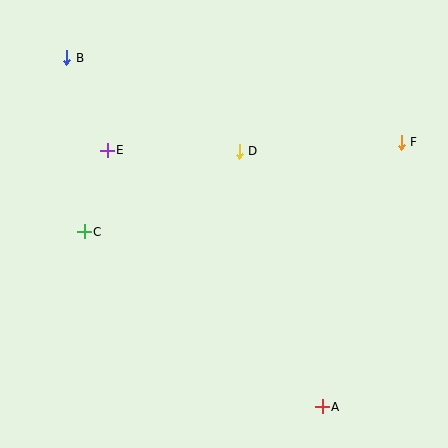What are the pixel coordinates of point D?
Point D is at (239, 151).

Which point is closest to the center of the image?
Point D at (239, 151) is closest to the center.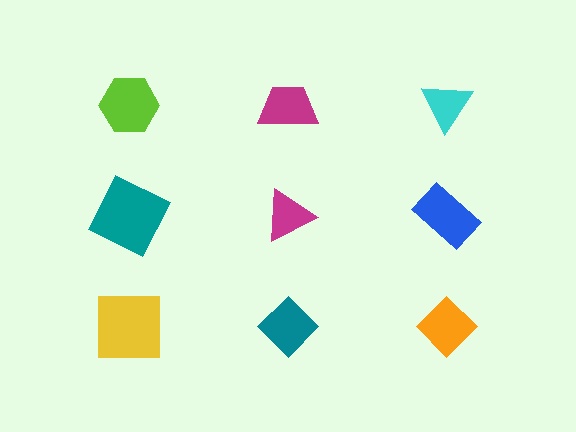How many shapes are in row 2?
3 shapes.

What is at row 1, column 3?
A cyan triangle.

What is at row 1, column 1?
A lime hexagon.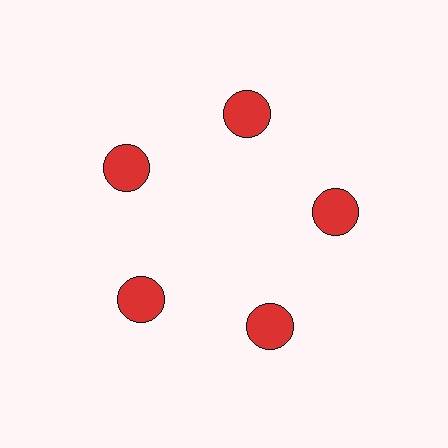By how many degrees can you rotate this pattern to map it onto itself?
The pattern maps onto itself every 72 degrees of rotation.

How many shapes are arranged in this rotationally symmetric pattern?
There are 5 shapes, arranged in 5 groups of 1.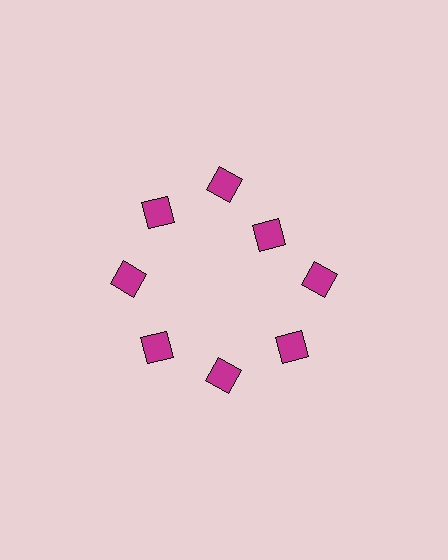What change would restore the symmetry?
The symmetry would be restored by moving it outward, back onto the ring so that all 8 diamonds sit at equal angles and equal distance from the center.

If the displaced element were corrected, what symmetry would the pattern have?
It would have 8-fold rotational symmetry — the pattern would map onto itself every 45 degrees.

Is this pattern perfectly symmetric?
No. The 8 magenta diamonds are arranged in a ring, but one element near the 2 o'clock position is pulled inward toward the center, breaking the 8-fold rotational symmetry.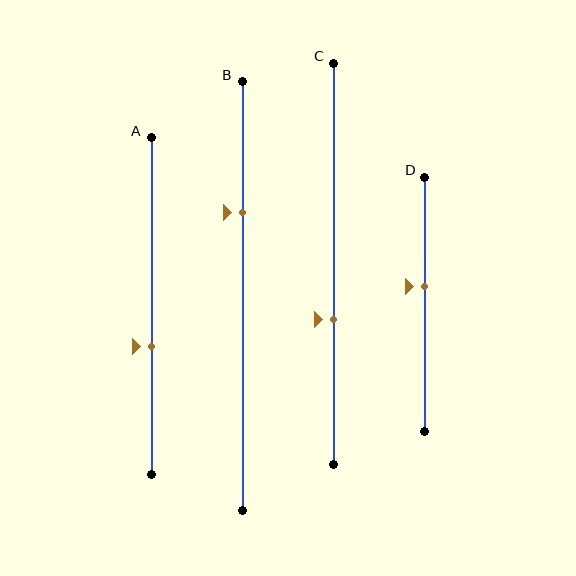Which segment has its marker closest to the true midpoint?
Segment D has its marker closest to the true midpoint.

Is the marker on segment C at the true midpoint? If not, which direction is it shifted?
No, the marker on segment C is shifted downward by about 14% of the segment length.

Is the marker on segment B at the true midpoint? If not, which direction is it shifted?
No, the marker on segment B is shifted upward by about 19% of the segment length.